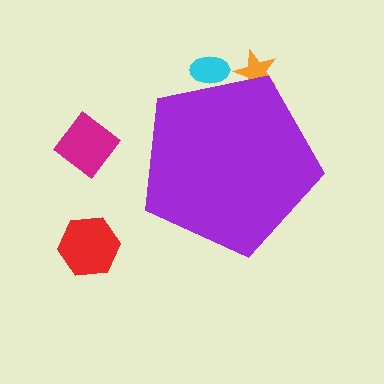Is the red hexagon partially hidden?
No, the red hexagon is fully visible.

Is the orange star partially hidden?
Yes, the orange star is partially hidden behind the purple pentagon.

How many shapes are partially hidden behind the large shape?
2 shapes are partially hidden.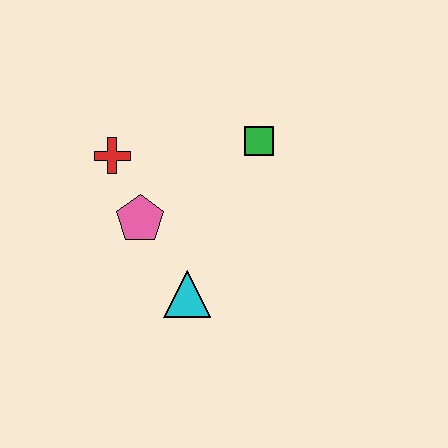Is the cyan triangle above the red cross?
No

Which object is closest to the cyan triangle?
The pink pentagon is closest to the cyan triangle.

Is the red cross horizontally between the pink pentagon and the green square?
No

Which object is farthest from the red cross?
The cyan triangle is farthest from the red cross.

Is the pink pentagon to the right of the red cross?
Yes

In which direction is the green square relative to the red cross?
The green square is to the right of the red cross.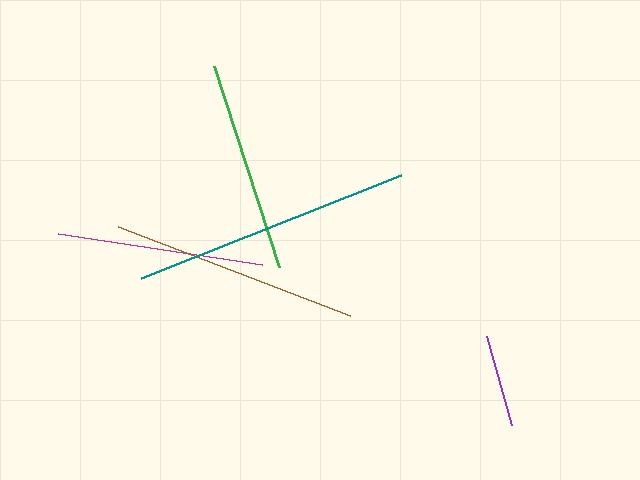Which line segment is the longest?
The teal line is the longest at approximately 280 pixels.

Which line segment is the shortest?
The purple line is the shortest at approximately 92 pixels.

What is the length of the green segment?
The green segment is approximately 212 pixels long.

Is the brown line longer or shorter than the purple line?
The brown line is longer than the purple line.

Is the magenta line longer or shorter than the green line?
The green line is longer than the magenta line.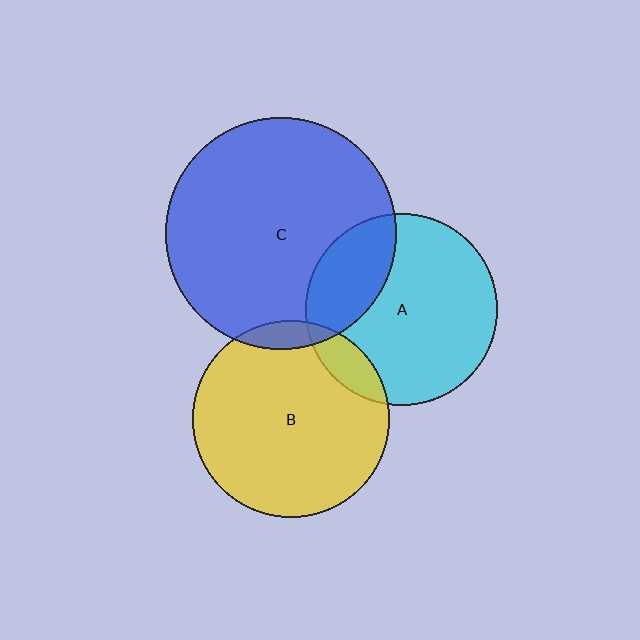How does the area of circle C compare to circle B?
Approximately 1.4 times.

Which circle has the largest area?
Circle C (blue).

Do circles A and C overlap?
Yes.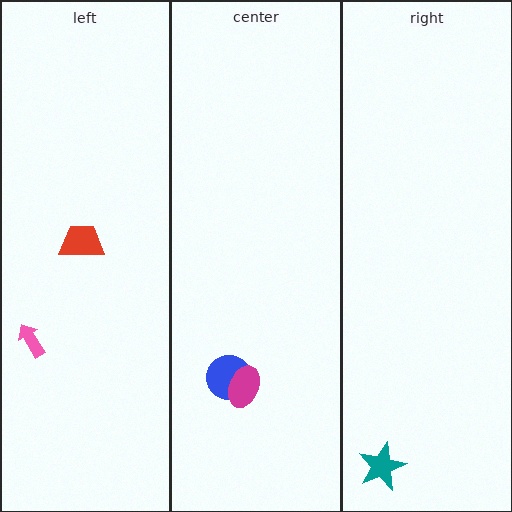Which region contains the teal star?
The right region.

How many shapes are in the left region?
2.